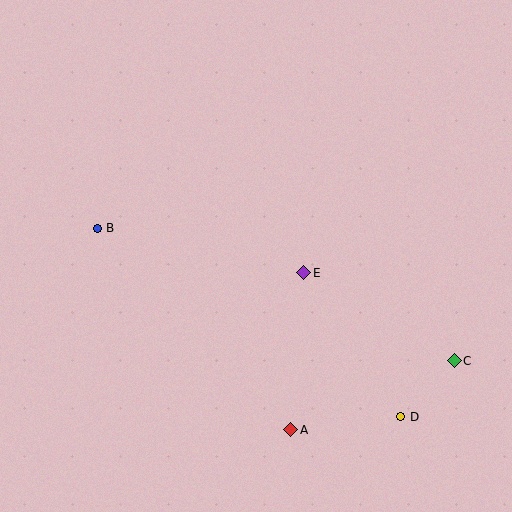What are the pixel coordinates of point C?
Point C is at (454, 361).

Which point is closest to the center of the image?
Point E at (304, 273) is closest to the center.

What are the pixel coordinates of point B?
Point B is at (97, 228).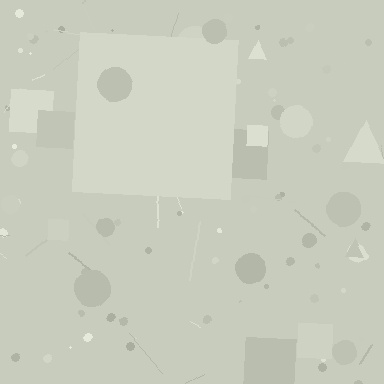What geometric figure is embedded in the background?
A square is embedded in the background.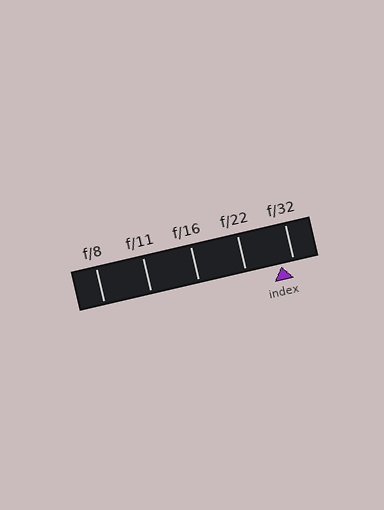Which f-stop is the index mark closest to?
The index mark is closest to f/32.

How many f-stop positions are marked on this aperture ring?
There are 5 f-stop positions marked.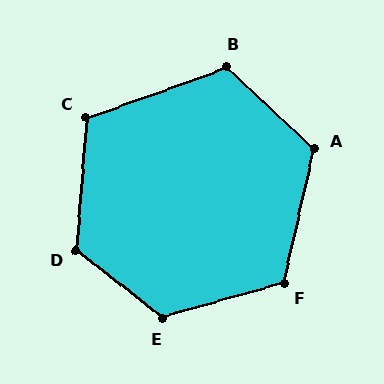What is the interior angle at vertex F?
Approximately 119 degrees (obtuse).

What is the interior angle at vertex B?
Approximately 117 degrees (obtuse).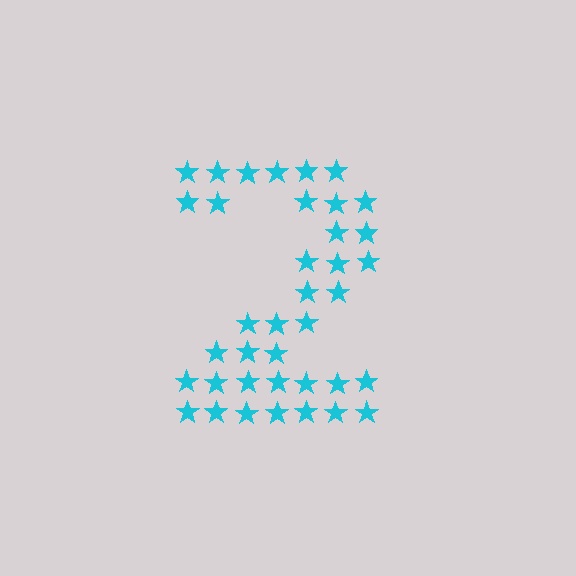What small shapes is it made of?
It is made of small stars.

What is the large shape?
The large shape is the digit 2.